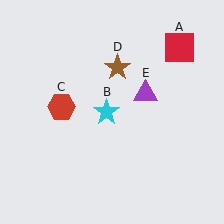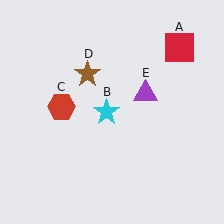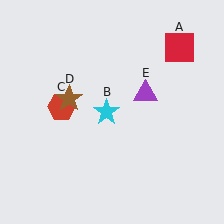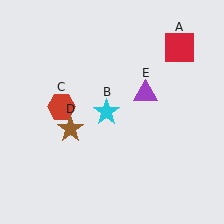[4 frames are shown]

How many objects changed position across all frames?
1 object changed position: brown star (object D).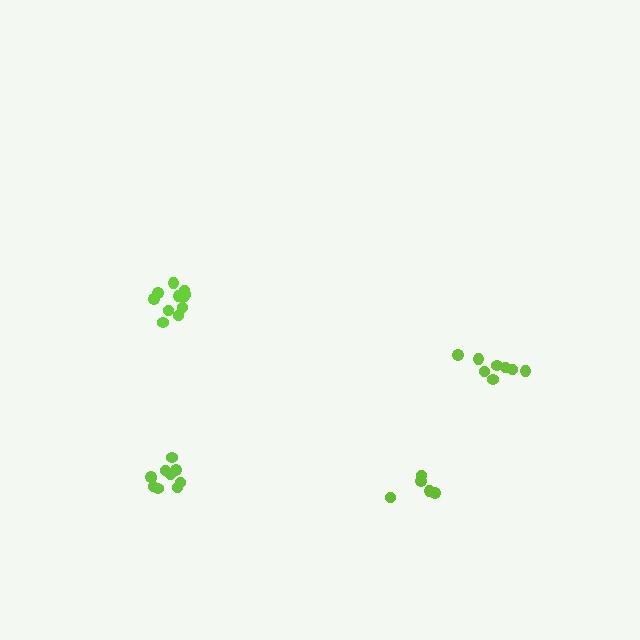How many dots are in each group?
Group 1: 8 dots, Group 2: 11 dots, Group 3: 5 dots, Group 4: 10 dots (34 total).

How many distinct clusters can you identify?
There are 4 distinct clusters.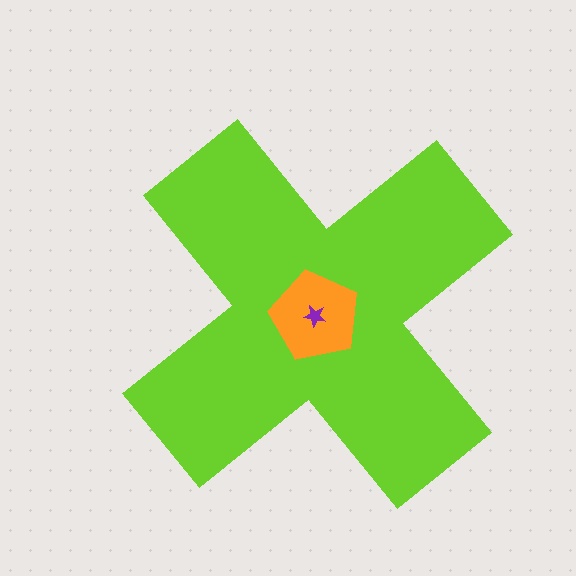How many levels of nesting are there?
3.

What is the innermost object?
The purple star.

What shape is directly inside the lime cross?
The orange pentagon.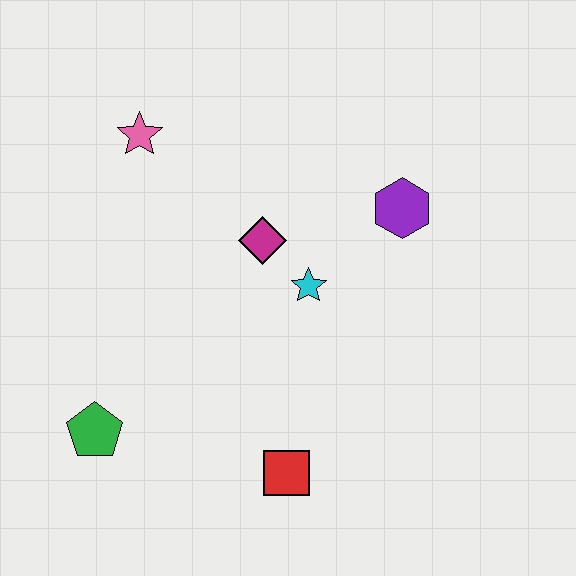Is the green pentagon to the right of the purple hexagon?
No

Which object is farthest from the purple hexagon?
The green pentagon is farthest from the purple hexagon.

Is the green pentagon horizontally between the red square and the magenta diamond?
No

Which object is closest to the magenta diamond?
The cyan star is closest to the magenta diamond.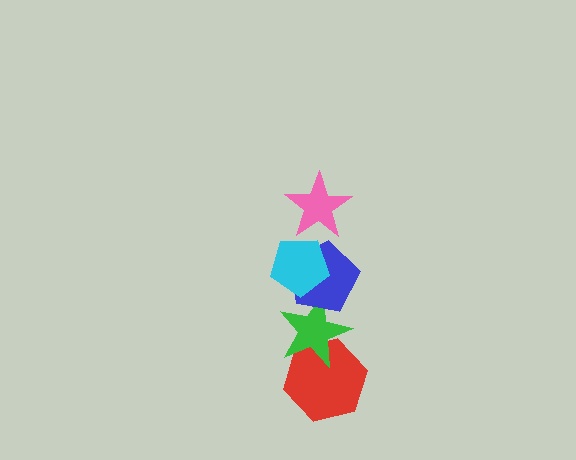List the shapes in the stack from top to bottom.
From top to bottom: the pink star, the cyan pentagon, the blue pentagon, the green star, the red hexagon.